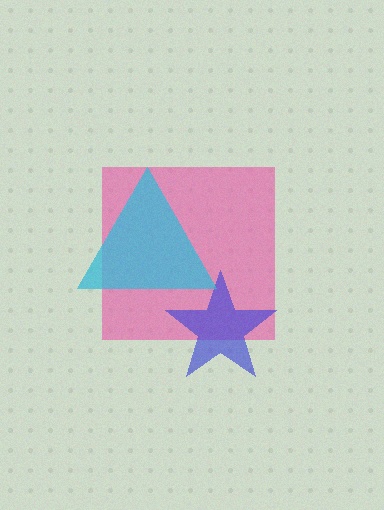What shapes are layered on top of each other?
The layered shapes are: a pink square, a blue star, a cyan triangle.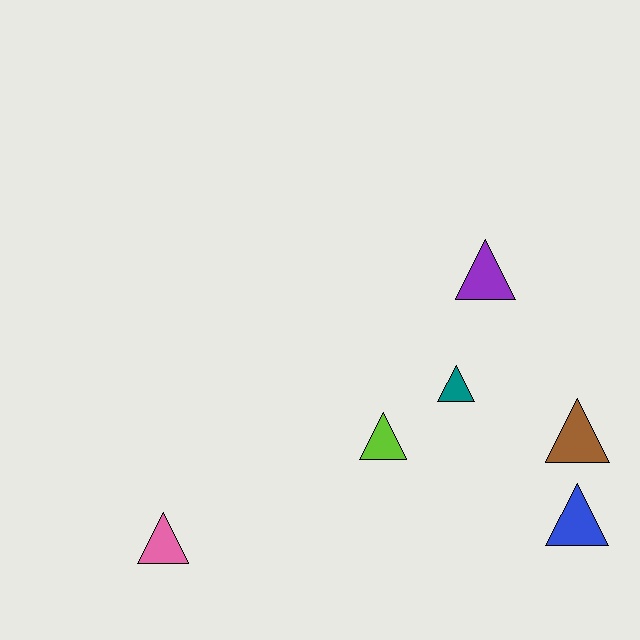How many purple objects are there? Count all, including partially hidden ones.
There is 1 purple object.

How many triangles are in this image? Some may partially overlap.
There are 6 triangles.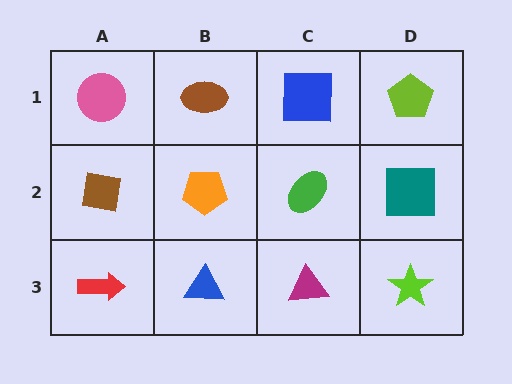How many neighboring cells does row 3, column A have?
2.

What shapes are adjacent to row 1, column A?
A brown square (row 2, column A), a brown ellipse (row 1, column B).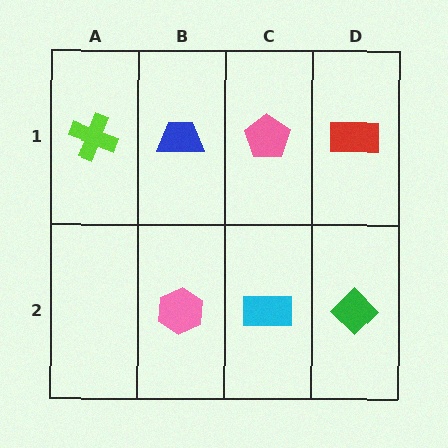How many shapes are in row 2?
3 shapes.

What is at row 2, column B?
A pink hexagon.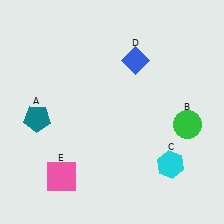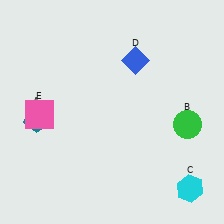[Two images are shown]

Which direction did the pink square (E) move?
The pink square (E) moved up.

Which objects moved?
The objects that moved are: the cyan hexagon (C), the pink square (E).